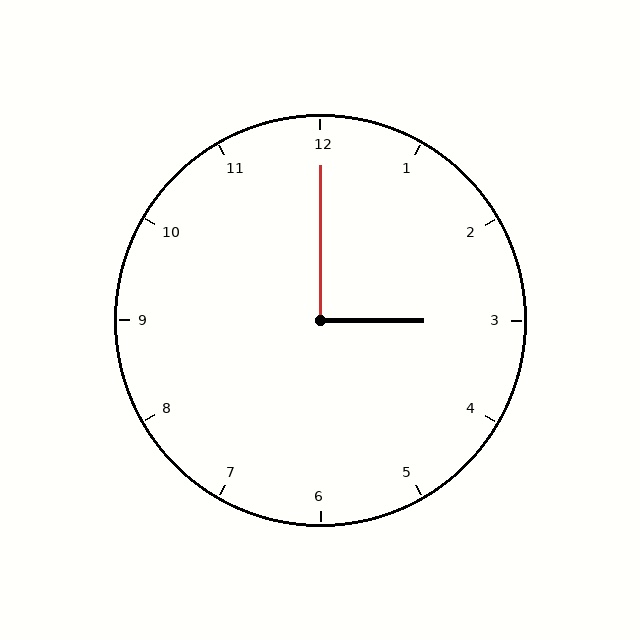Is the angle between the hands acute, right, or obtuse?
It is right.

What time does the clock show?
3:00.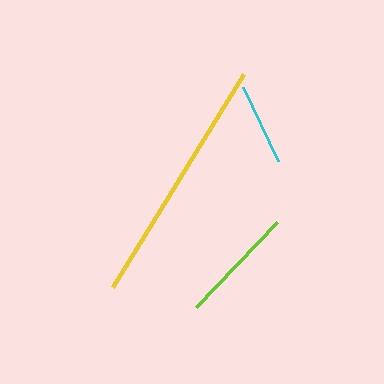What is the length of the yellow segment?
The yellow segment is approximately 250 pixels long.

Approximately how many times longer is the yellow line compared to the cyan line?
The yellow line is approximately 3.1 times the length of the cyan line.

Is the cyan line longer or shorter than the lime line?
The lime line is longer than the cyan line.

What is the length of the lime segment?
The lime segment is approximately 118 pixels long.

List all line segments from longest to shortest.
From longest to shortest: yellow, lime, cyan.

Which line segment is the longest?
The yellow line is the longest at approximately 250 pixels.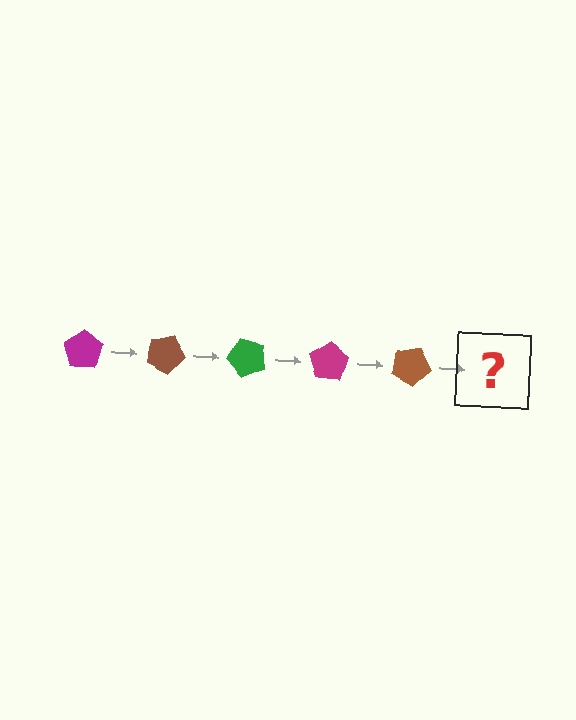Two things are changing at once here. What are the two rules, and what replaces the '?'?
The two rules are that it rotates 25 degrees each step and the color cycles through magenta, brown, and green. The '?' should be a green pentagon, rotated 125 degrees from the start.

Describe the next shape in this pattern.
It should be a green pentagon, rotated 125 degrees from the start.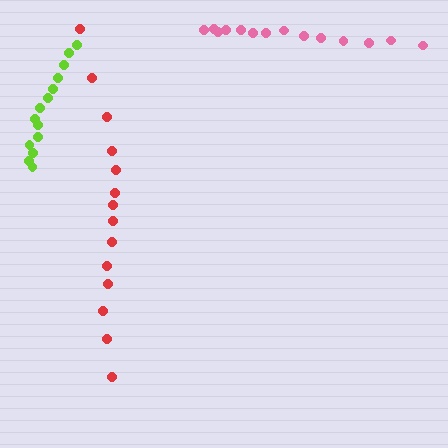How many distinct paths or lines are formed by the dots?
There are 3 distinct paths.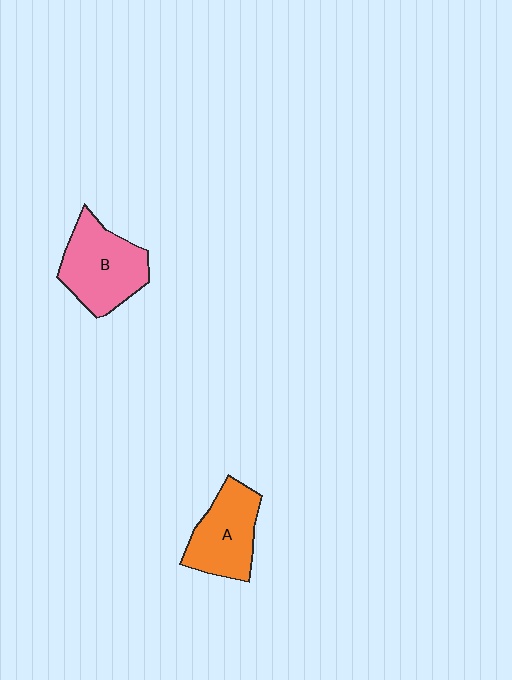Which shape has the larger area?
Shape B (pink).